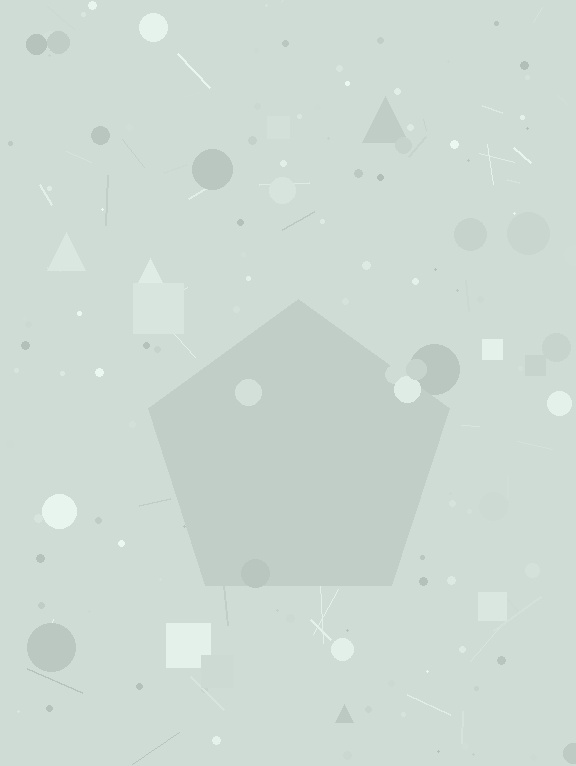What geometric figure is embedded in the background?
A pentagon is embedded in the background.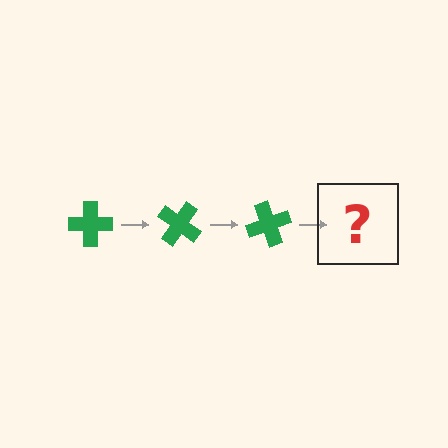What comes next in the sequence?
The next element should be a green cross rotated 105 degrees.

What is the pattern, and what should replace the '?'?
The pattern is that the cross rotates 35 degrees each step. The '?' should be a green cross rotated 105 degrees.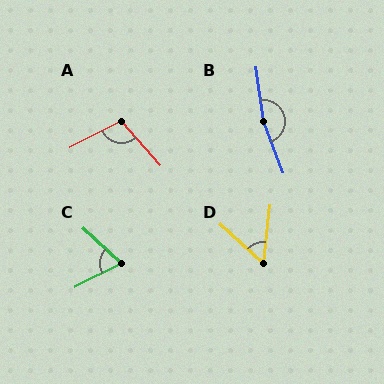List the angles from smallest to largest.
D (53°), C (70°), A (104°), B (167°).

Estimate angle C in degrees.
Approximately 70 degrees.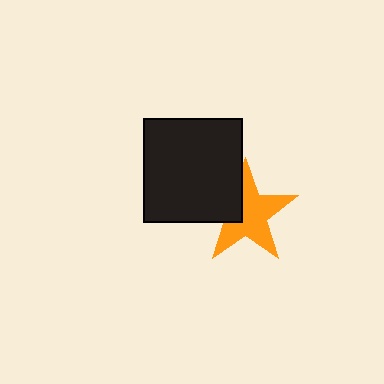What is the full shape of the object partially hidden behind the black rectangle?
The partially hidden object is an orange star.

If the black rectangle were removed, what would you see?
You would see the complete orange star.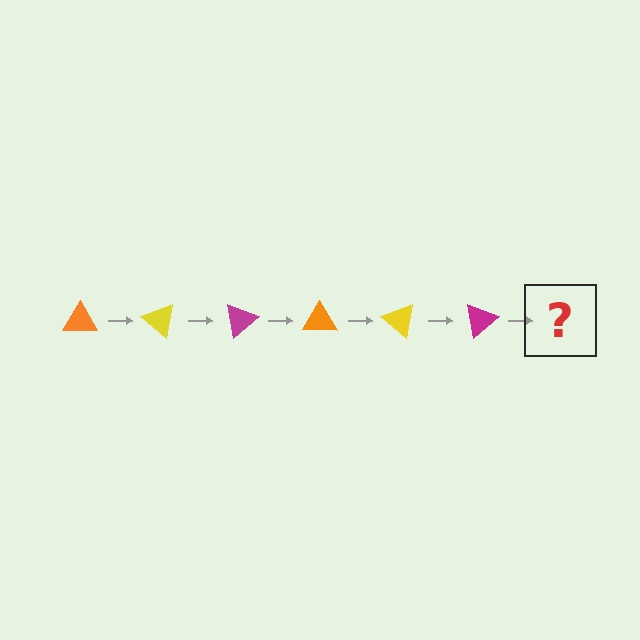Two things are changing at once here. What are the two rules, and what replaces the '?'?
The two rules are that it rotates 40 degrees each step and the color cycles through orange, yellow, and magenta. The '?' should be an orange triangle, rotated 240 degrees from the start.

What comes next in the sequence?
The next element should be an orange triangle, rotated 240 degrees from the start.